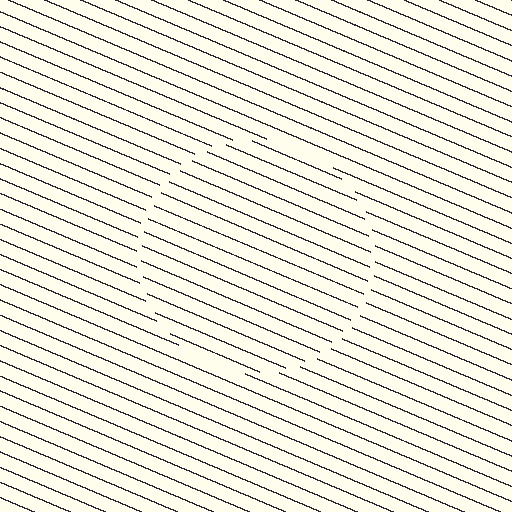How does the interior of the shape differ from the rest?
The interior of the shape contains the same grating, shifted by half a period — the contour is defined by the phase discontinuity where line-ends from the inner and outer gratings abut.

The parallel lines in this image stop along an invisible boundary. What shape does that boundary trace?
An illusory circle. The interior of the shape contains the same grating, shifted by half a period — the contour is defined by the phase discontinuity where line-ends from the inner and outer gratings abut.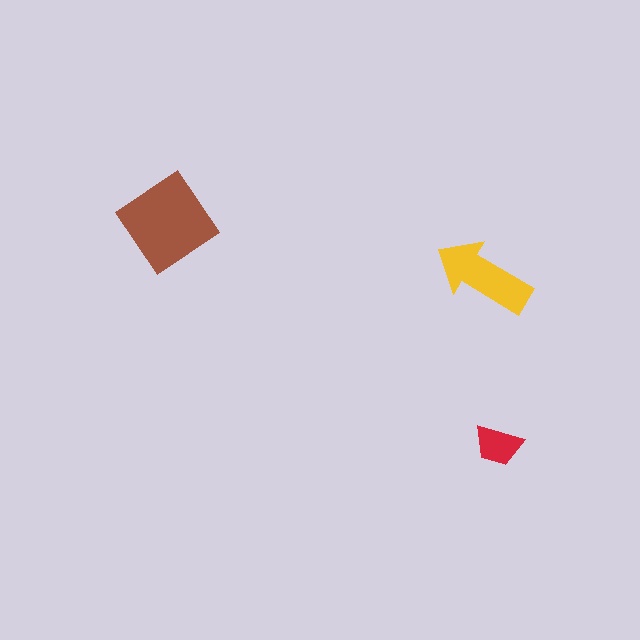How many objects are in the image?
There are 3 objects in the image.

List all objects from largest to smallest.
The brown diamond, the yellow arrow, the red trapezoid.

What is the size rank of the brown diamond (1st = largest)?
1st.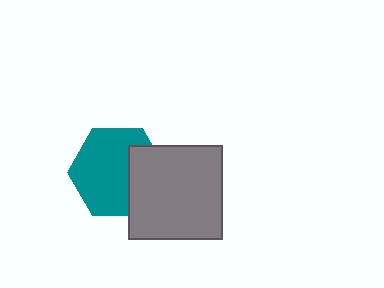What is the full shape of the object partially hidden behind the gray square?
The partially hidden object is a teal hexagon.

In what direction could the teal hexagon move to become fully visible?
The teal hexagon could move left. That would shift it out from behind the gray square entirely.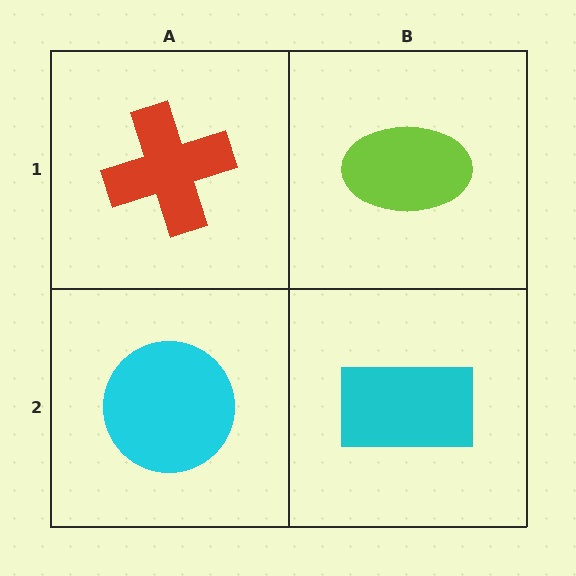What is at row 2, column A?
A cyan circle.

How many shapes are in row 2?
2 shapes.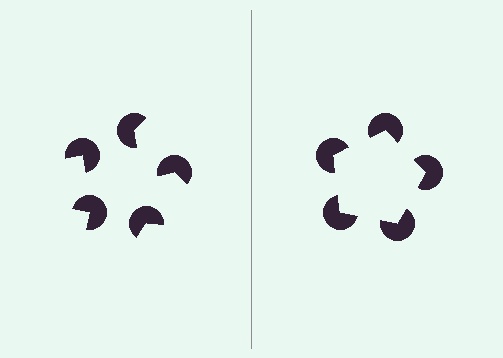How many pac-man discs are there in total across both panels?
10 — 5 on each side.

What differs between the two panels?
The pac-man discs are positioned identically on both sides; only the wedge orientations differ. On the right they align to a pentagon; on the left they are misaligned.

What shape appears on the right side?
An illusory pentagon.